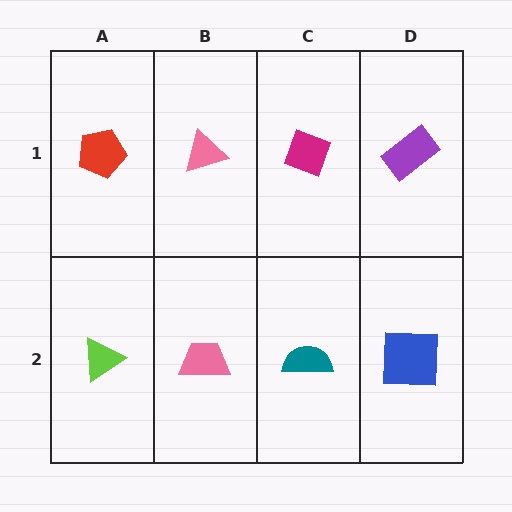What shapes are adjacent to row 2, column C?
A magenta diamond (row 1, column C), a pink trapezoid (row 2, column B), a blue square (row 2, column D).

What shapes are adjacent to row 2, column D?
A purple rectangle (row 1, column D), a teal semicircle (row 2, column C).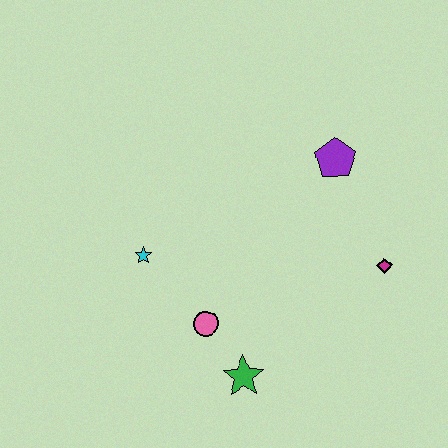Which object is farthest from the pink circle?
The purple pentagon is farthest from the pink circle.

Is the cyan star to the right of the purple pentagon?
No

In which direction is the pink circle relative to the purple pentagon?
The pink circle is below the purple pentagon.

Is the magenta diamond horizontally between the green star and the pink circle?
No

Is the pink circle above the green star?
Yes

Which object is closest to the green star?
The pink circle is closest to the green star.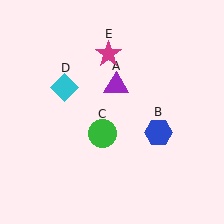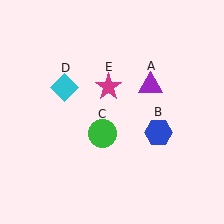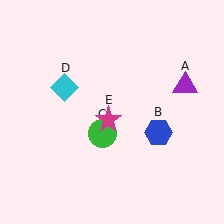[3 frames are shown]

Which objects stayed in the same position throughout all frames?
Blue hexagon (object B) and green circle (object C) and cyan diamond (object D) remained stationary.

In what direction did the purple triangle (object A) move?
The purple triangle (object A) moved right.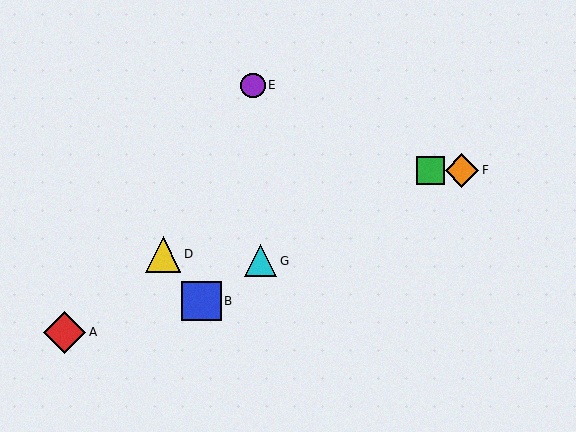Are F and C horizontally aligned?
Yes, both are at y≈170.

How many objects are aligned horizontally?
2 objects (C, F) are aligned horizontally.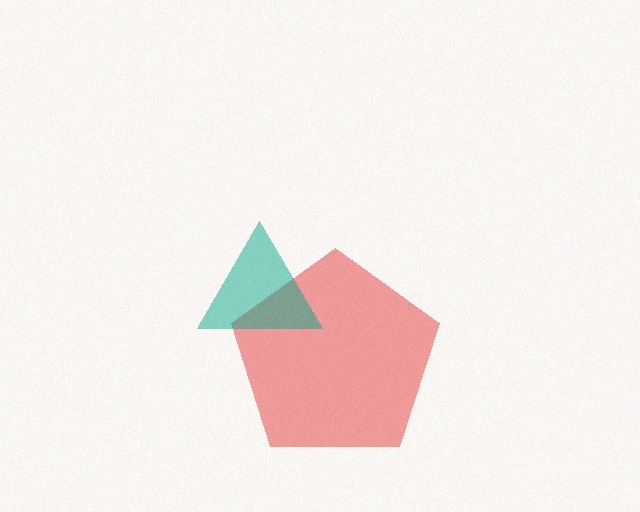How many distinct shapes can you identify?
There are 2 distinct shapes: a red pentagon, a teal triangle.